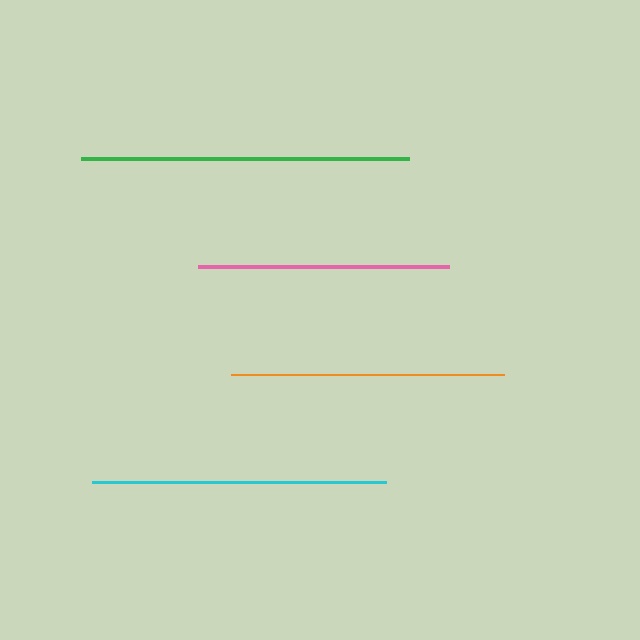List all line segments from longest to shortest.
From longest to shortest: green, cyan, orange, pink.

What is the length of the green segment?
The green segment is approximately 328 pixels long.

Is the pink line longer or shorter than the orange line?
The orange line is longer than the pink line.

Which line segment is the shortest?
The pink line is the shortest at approximately 251 pixels.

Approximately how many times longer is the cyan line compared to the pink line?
The cyan line is approximately 1.2 times the length of the pink line.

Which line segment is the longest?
The green line is the longest at approximately 328 pixels.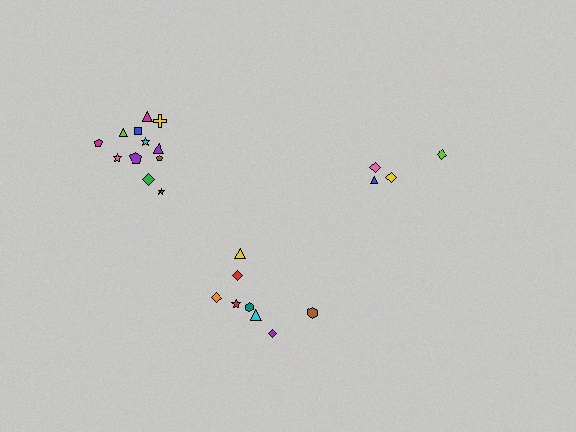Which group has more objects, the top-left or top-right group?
The top-left group.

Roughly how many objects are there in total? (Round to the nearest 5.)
Roughly 25 objects in total.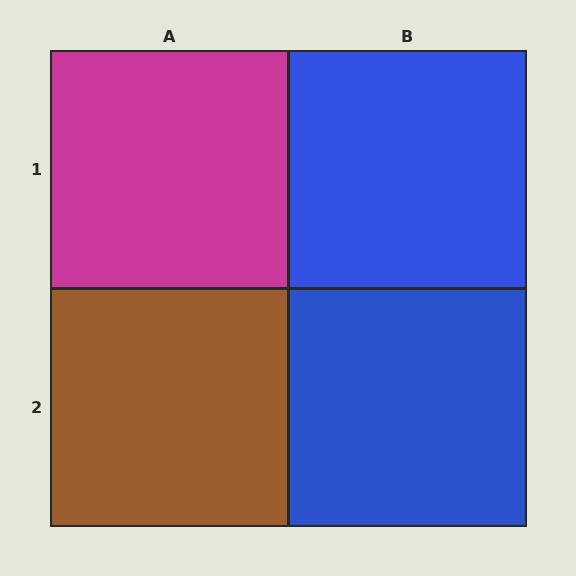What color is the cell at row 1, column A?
Magenta.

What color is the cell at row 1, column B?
Blue.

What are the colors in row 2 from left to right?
Brown, blue.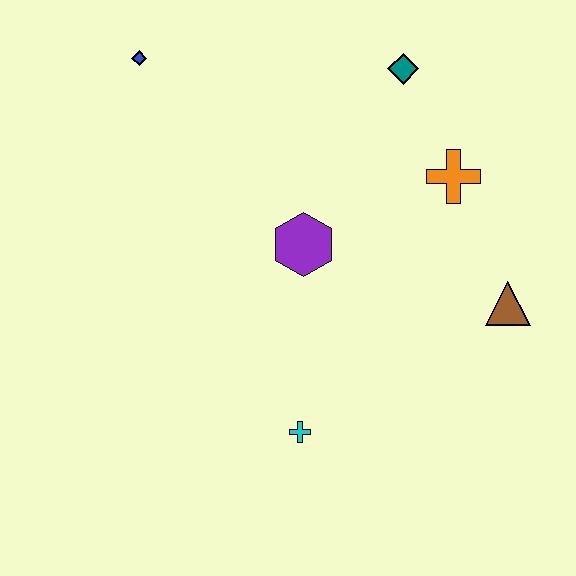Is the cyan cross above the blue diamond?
No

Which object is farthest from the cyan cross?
The blue diamond is farthest from the cyan cross.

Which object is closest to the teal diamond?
The orange cross is closest to the teal diamond.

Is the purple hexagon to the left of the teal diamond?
Yes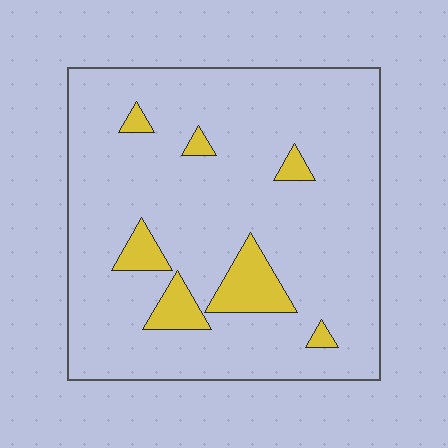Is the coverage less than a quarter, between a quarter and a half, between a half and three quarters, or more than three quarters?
Less than a quarter.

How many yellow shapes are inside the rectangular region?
7.